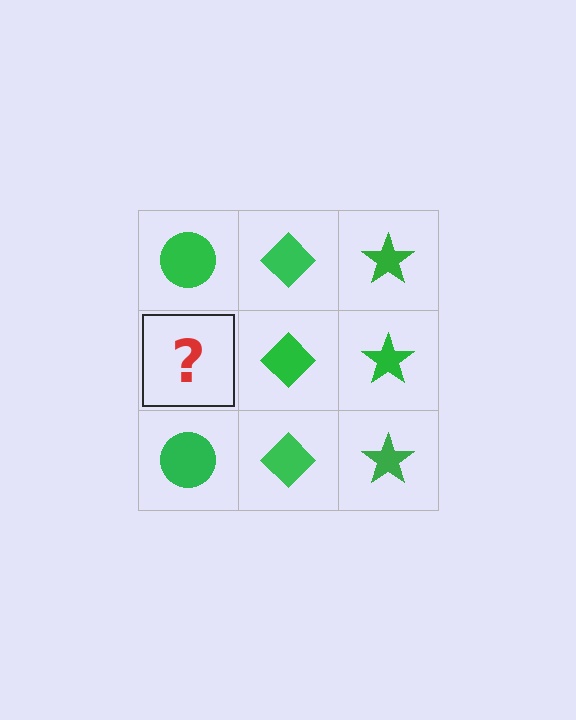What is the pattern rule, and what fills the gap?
The rule is that each column has a consistent shape. The gap should be filled with a green circle.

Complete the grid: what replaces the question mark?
The question mark should be replaced with a green circle.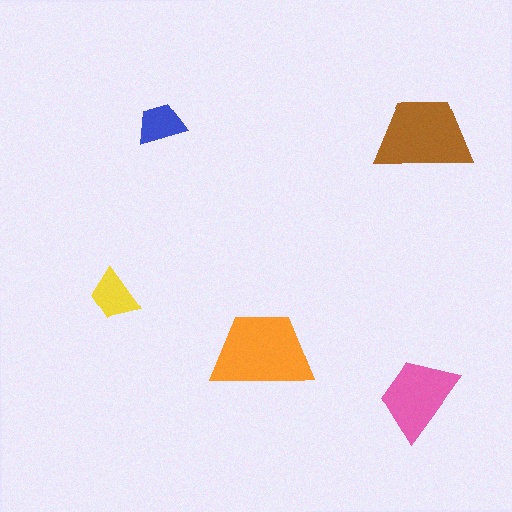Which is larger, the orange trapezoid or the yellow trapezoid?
The orange one.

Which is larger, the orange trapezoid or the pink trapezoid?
The orange one.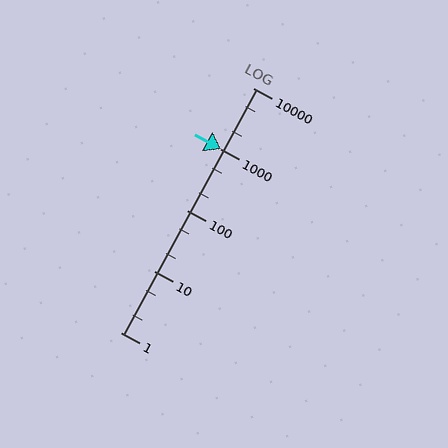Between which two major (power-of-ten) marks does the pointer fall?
The pointer is between 1000 and 10000.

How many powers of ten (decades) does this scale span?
The scale spans 4 decades, from 1 to 10000.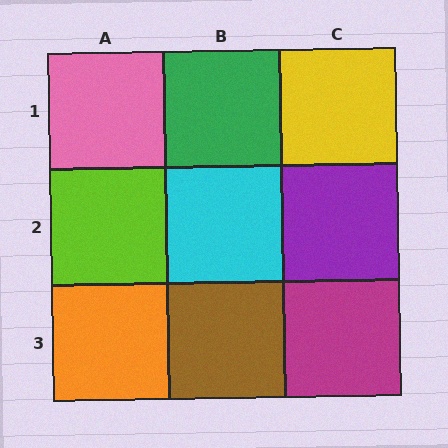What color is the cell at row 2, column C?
Purple.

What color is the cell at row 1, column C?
Yellow.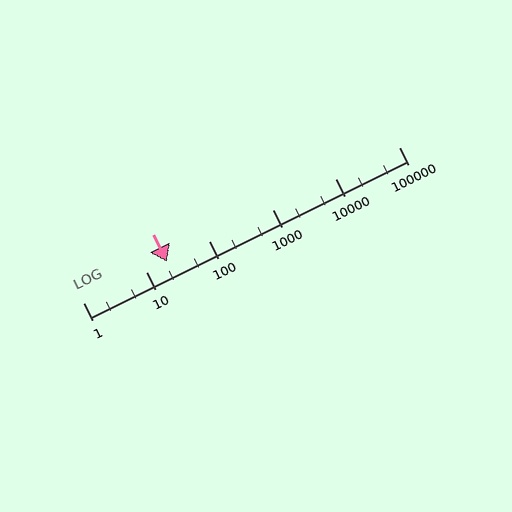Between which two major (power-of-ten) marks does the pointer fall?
The pointer is between 10 and 100.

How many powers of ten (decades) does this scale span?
The scale spans 5 decades, from 1 to 100000.